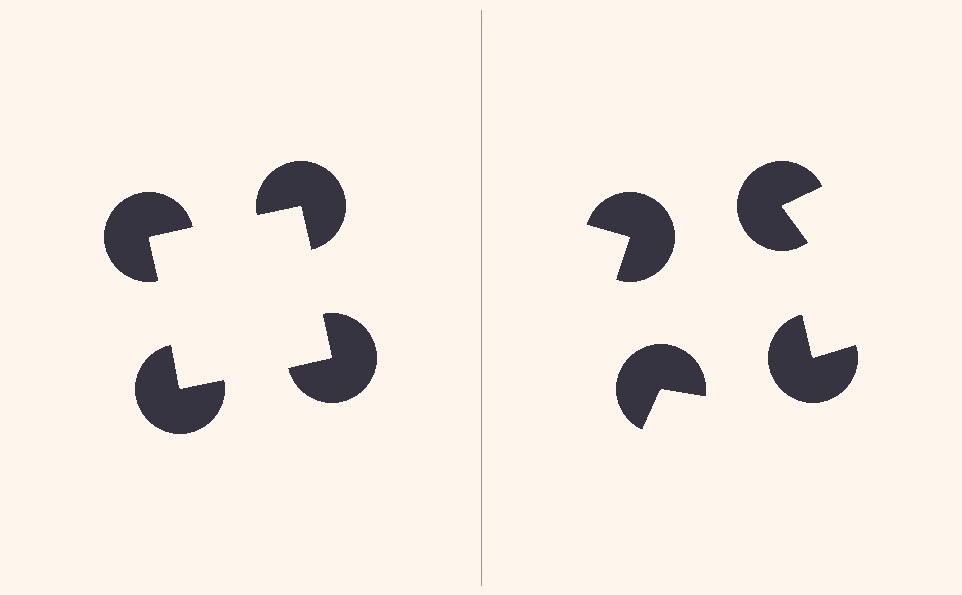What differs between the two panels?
The pac-man discs are positioned identically on both sides; only the wedge orientations differ. On the left they align to a square; on the right they are misaligned.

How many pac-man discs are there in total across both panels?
8 — 4 on each side.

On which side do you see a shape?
An illusory square appears on the left side. On the right side the wedge cuts are rotated, so no coherent shape forms.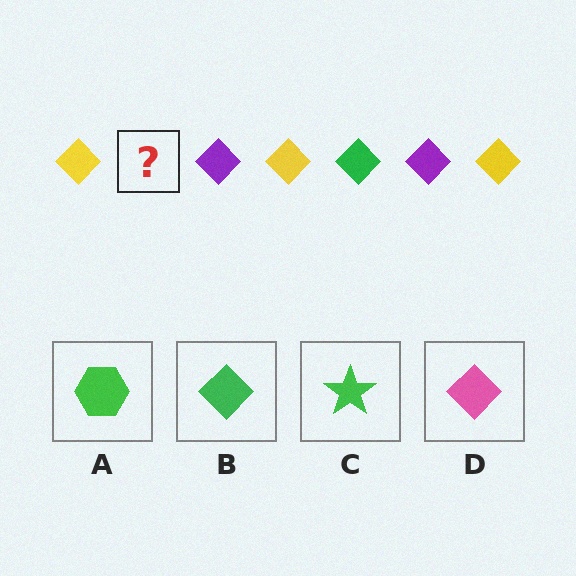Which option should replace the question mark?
Option B.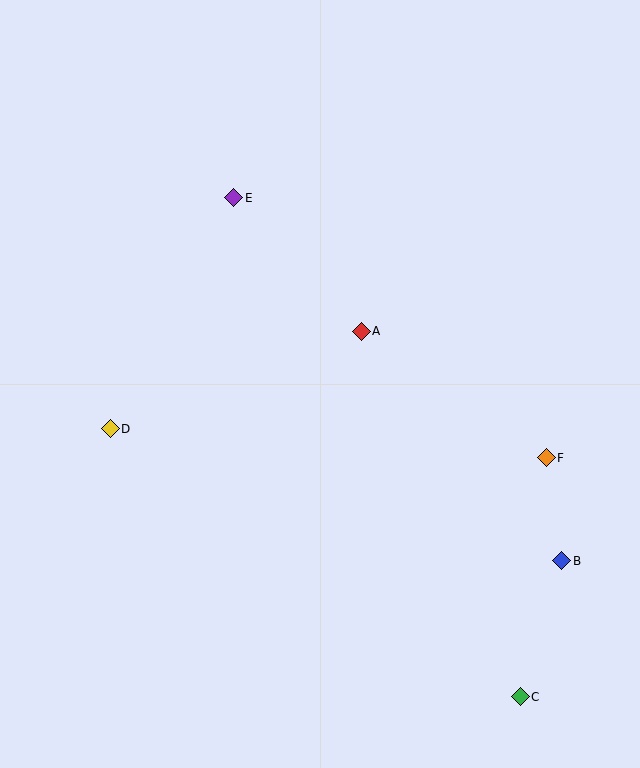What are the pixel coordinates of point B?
Point B is at (562, 561).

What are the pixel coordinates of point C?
Point C is at (520, 697).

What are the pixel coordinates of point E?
Point E is at (234, 198).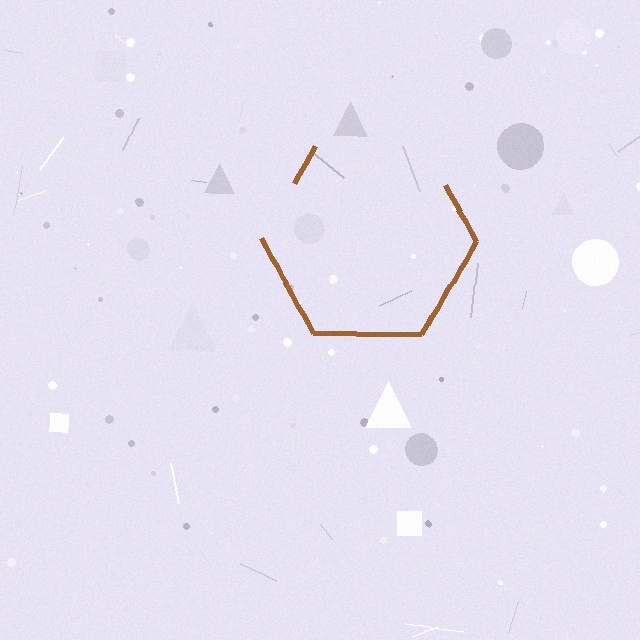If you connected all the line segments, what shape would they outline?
They would outline a hexagon.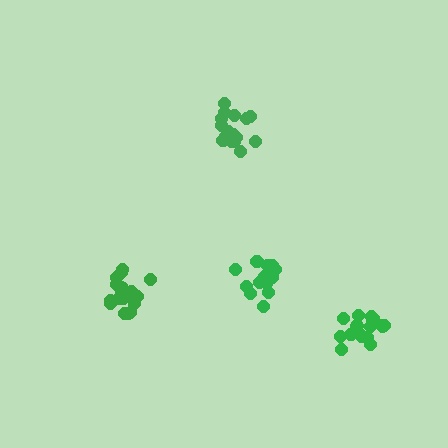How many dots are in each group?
Group 1: 18 dots, Group 2: 18 dots, Group 3: 16 dots, Group 4: 16 dots (68 total).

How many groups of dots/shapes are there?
There are 4 groups.